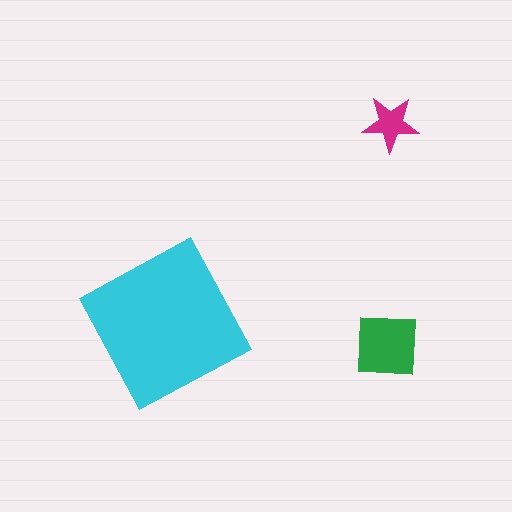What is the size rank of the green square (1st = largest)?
2nd.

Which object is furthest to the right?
The magenta star is rightmost.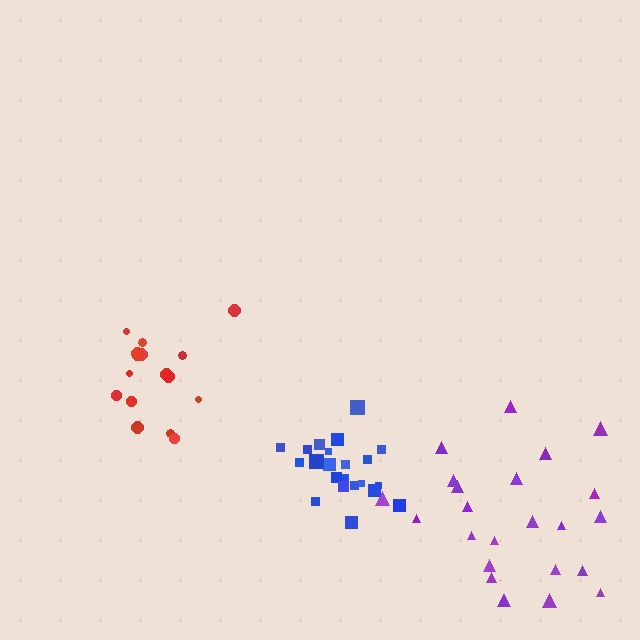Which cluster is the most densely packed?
Blue.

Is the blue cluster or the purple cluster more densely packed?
Blue.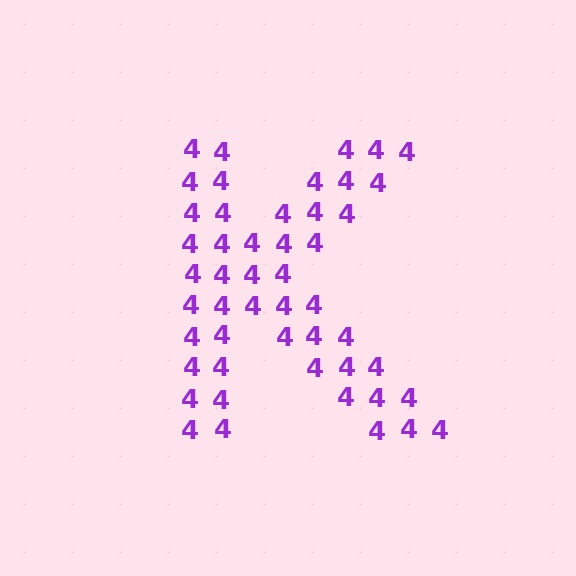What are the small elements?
The small elements are digit 4's.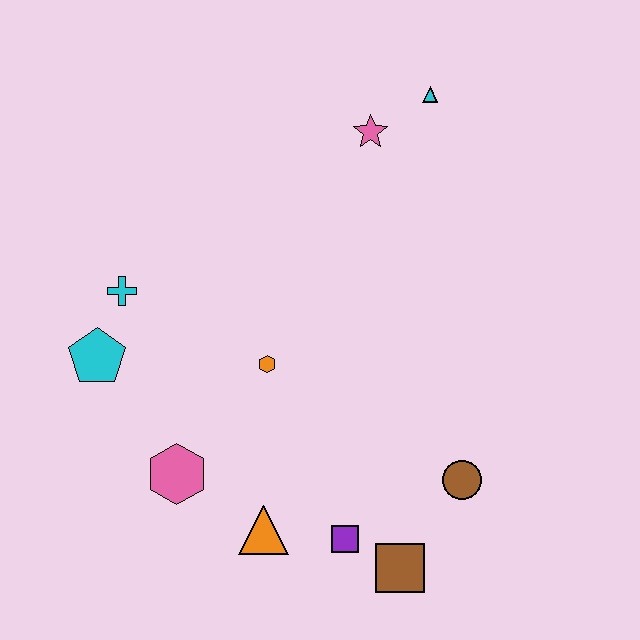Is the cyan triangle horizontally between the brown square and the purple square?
No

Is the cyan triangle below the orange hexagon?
No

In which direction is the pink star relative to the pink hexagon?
The pink star is above the pink hexagon.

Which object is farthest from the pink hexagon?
The cyan triangle is farthest from the pink hexagon.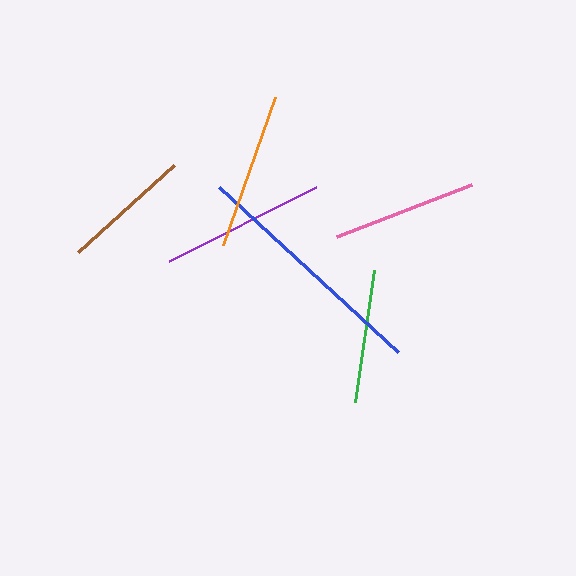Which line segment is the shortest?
The brown line is the shortest at approximately 129 pixels.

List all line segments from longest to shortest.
From longest to shortest: blue, purple, orange, pink, green, brown.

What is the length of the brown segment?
The brown segment is approximately 129 pixels long.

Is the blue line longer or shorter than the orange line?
The blue line is longer than the orange line.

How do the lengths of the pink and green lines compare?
The pink and green lines are approximately the same length.